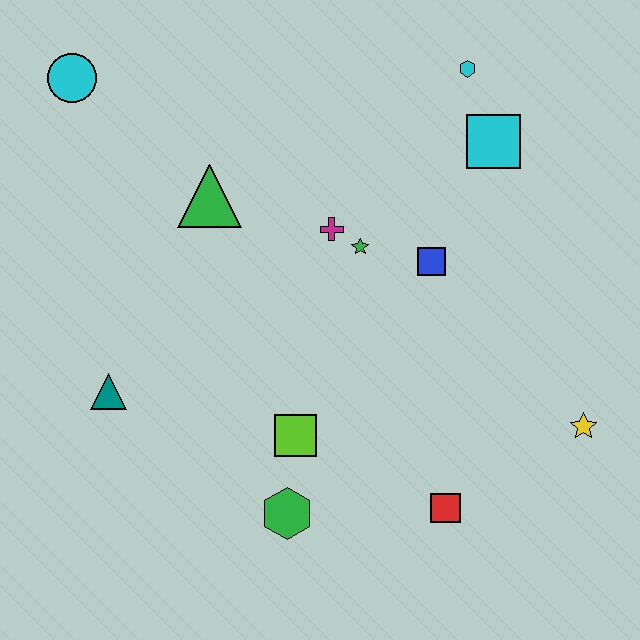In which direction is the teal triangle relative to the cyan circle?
The teal triangle is below the cyan circle.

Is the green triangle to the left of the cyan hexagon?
Yes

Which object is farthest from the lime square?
The cyan circle is farthest from the lime square.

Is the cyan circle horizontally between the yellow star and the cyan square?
No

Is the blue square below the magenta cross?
Yes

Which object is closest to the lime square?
The green hexagon is closest to the lime square.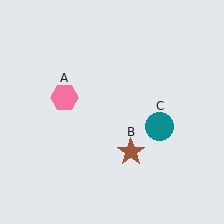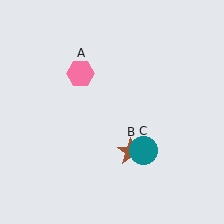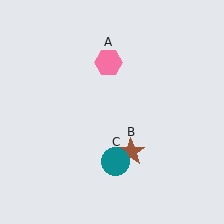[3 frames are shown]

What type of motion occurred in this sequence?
The pink hexagon (object A), teal circle (object C) rotated clockwise around the center of the scene.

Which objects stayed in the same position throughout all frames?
Brown star (object B) remained stationary.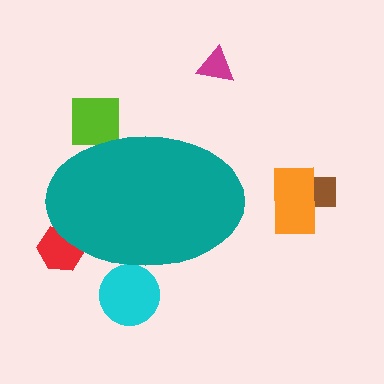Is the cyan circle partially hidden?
Yes, the cyan circle is partially hidden behind the teal ellipse.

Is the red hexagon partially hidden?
Yes, the red hexagon is partially hidden behind the teal ellipse.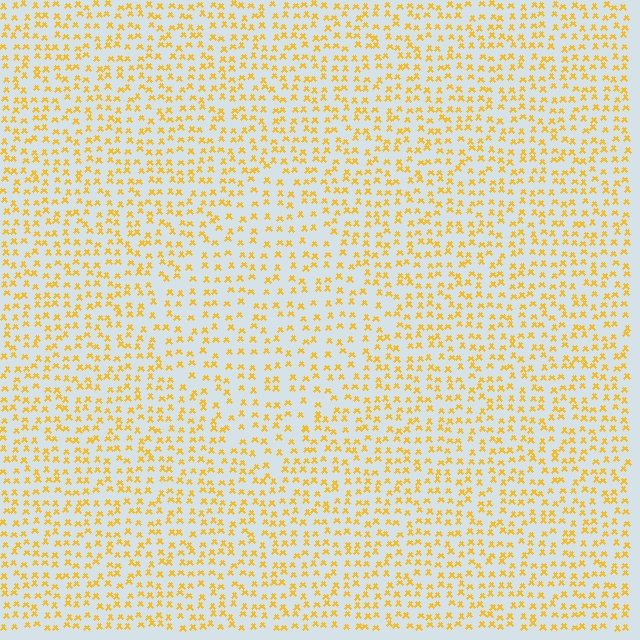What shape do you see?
I see a diamond.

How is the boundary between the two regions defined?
The boundary is defined by a change in element density (approximately 1.4x ratio). All elements are the same color, size, and shape.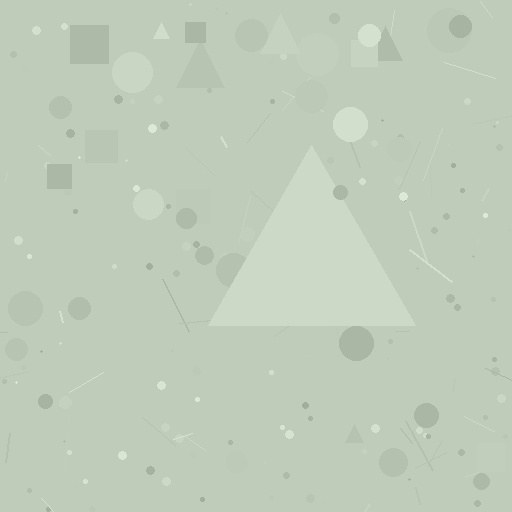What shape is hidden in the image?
A triangle is hidden in the image.